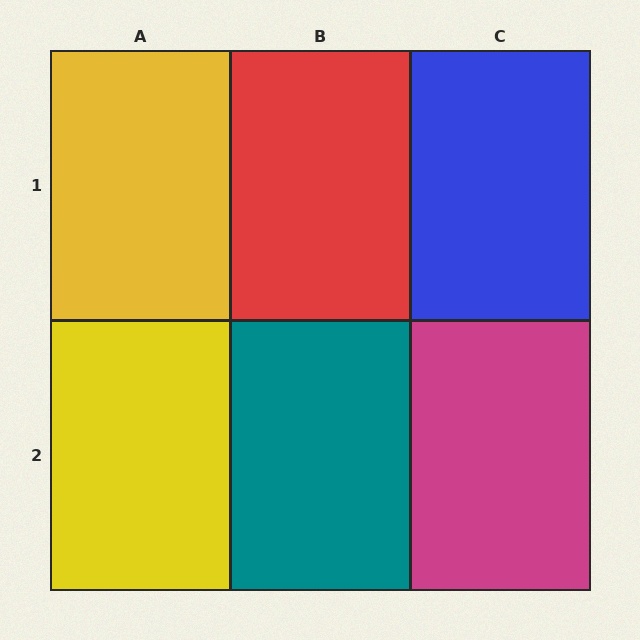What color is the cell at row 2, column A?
Yellow.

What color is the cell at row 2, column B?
Teal.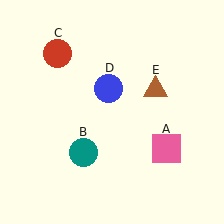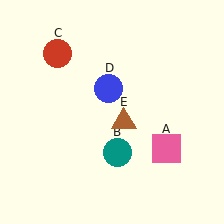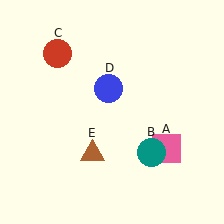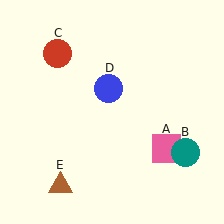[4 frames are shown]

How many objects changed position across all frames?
2 objects changed position: teal circle (object B), brown triangle (object E).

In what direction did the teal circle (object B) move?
The teal circle (object B) moved right.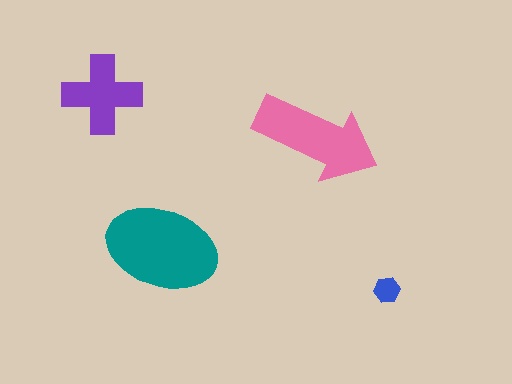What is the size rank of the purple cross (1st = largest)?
3rd.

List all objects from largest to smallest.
The teal ellipse, the pink arrow, the purple cross, the blue hexagon.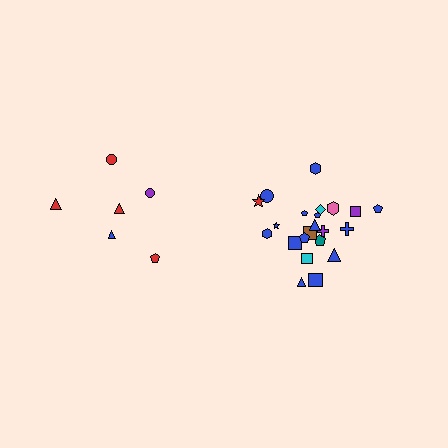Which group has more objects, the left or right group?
The right group.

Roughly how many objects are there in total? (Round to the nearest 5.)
Roughly 30 objects in total.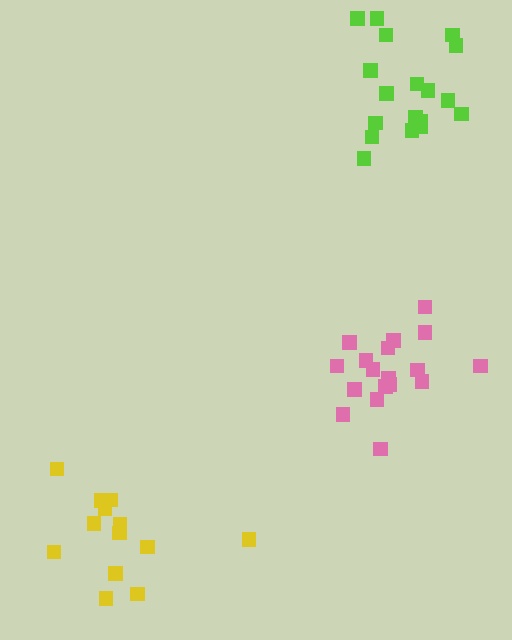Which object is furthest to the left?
The yellow cluster is leftmost.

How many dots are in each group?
Group 1: 13 dots, Group 2: 18 dots, Group 3: 18 dots (49 total).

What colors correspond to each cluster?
The clusters are colored: yellow, lime, pink.